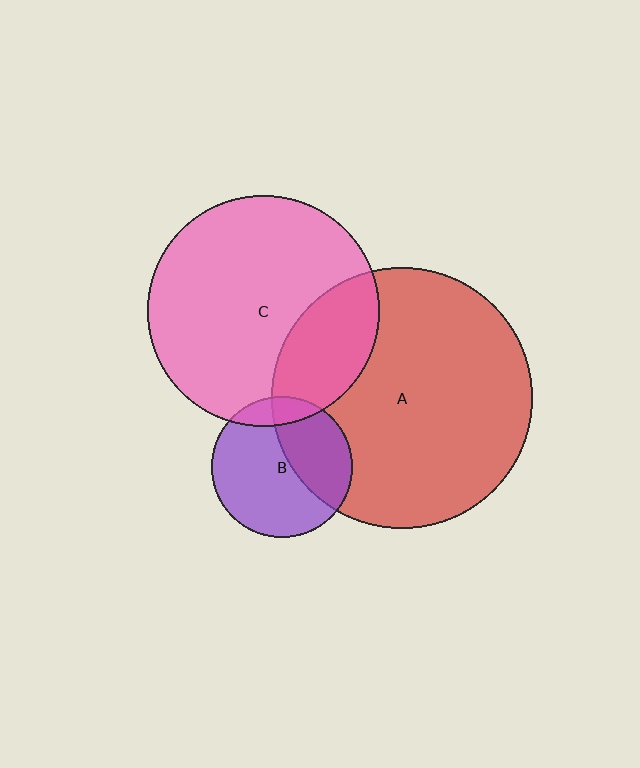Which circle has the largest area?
Circle A (red).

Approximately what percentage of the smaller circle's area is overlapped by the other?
Approximately 25%.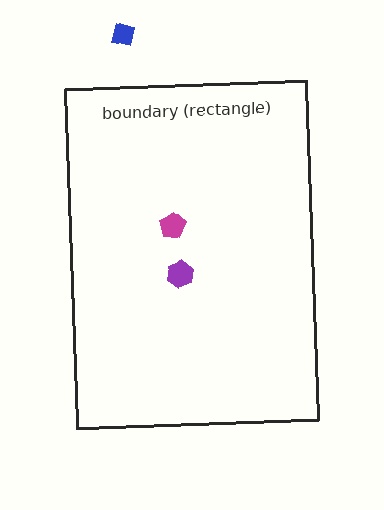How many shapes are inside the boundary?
2 inside, 1 outside.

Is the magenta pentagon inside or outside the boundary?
Inside.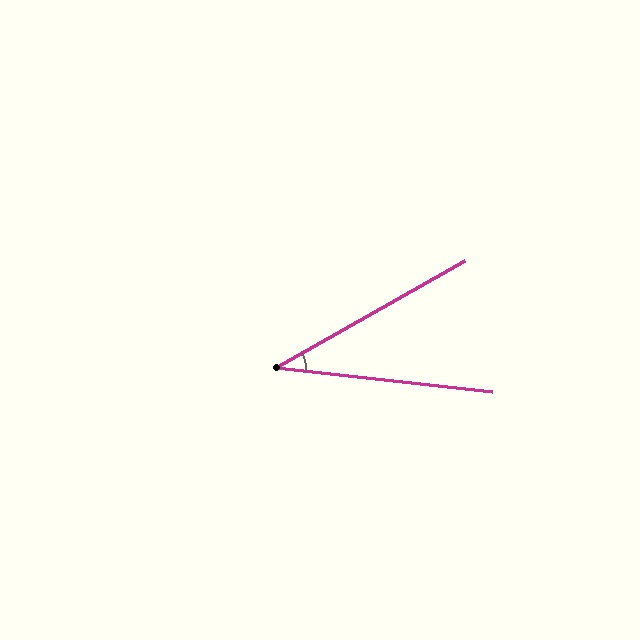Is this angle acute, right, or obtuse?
It is acute.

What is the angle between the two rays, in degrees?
Approximately 36 degrees.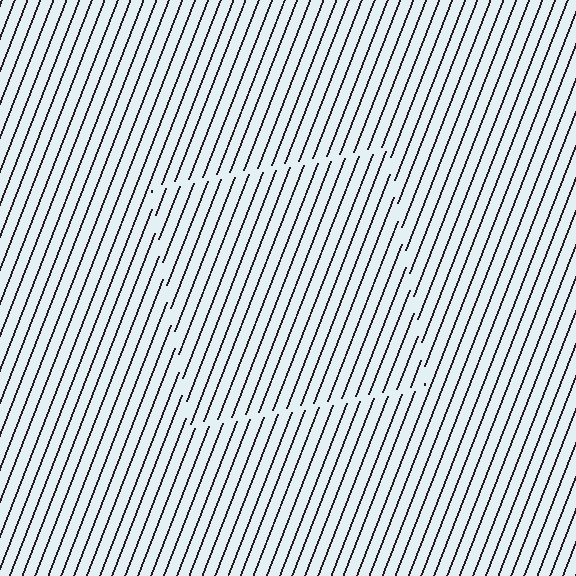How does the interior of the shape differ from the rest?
The interior of the shape contains the same grating, shifted by half a period — the contour is defined by the phase discontinuity where line-ends from the inner and outer gratings abut.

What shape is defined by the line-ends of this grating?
An illusory square. The interior of the shape contains the same grating, shifted by half a period — the contour is defined by the phase discontinuity where line-ends from the inner and outer gratings abut.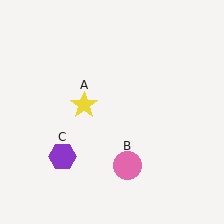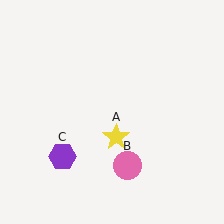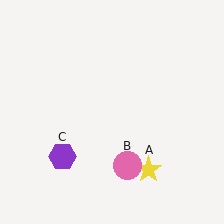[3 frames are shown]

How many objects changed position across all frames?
1 object changed position: yellow star (object A).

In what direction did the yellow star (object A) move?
The yellow star (object A) moved down and to the right.